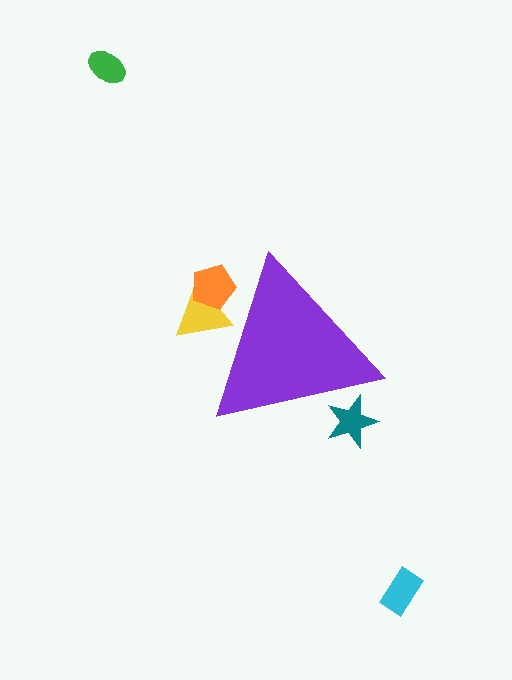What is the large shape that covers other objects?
A purple triangle.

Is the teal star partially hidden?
Yes, the teal star is partially hidden behind the purple triangle.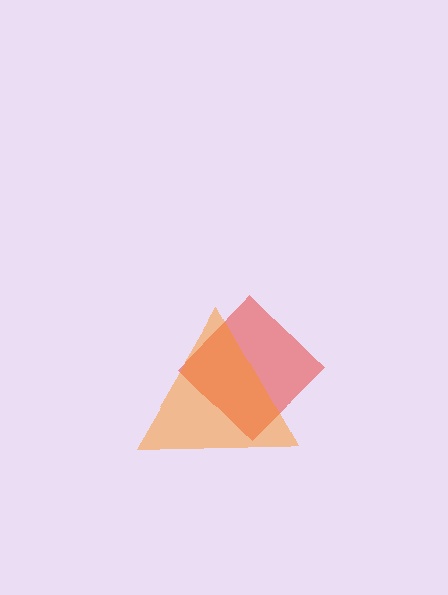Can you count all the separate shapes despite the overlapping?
Yes, there are 2 separate shapes.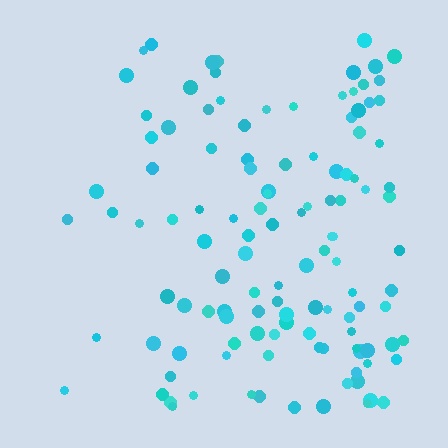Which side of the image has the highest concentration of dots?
The right.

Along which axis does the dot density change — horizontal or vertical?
Horizontal.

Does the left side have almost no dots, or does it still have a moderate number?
Still a moderate number, just noticeably fewer than the right.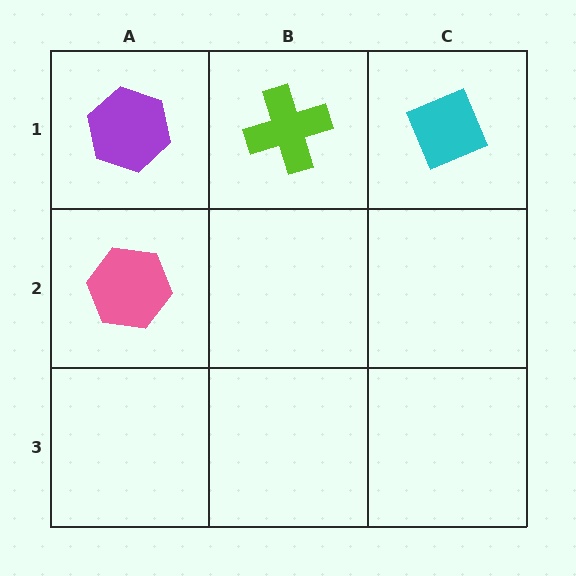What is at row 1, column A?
A purple hexagon.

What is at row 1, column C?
A cyan diamond.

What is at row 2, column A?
A pink hexagon.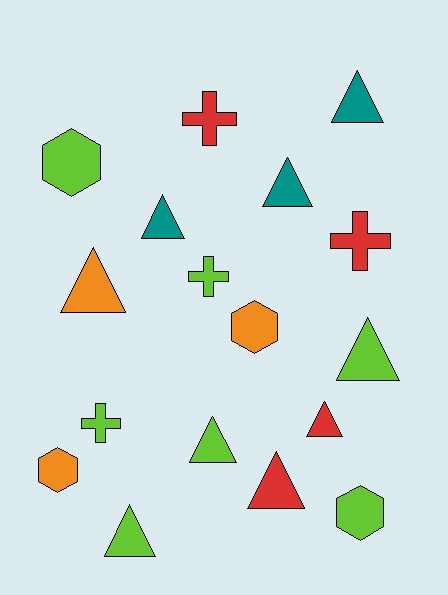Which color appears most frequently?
Lime, with 7 objects.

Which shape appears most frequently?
Triangle, with 9 objects.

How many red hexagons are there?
There are no red hexagons.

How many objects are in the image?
There are 17 objects.